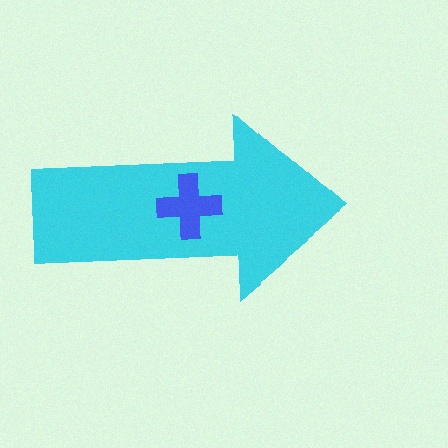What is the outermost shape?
The cyan arrow.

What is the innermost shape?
The blue cross.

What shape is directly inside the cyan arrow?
The blue cross.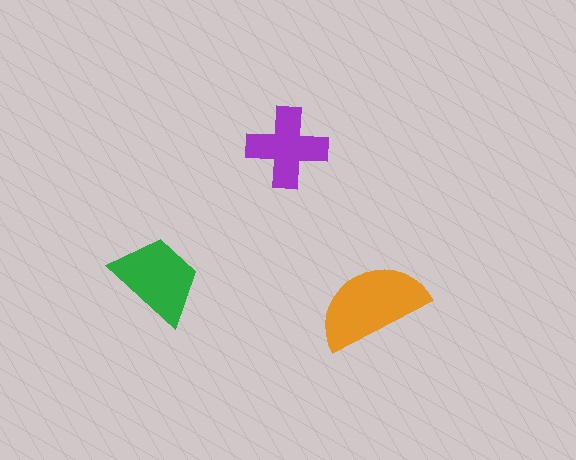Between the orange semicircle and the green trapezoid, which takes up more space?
The orange semicircle.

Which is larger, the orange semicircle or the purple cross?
The orange semicircle.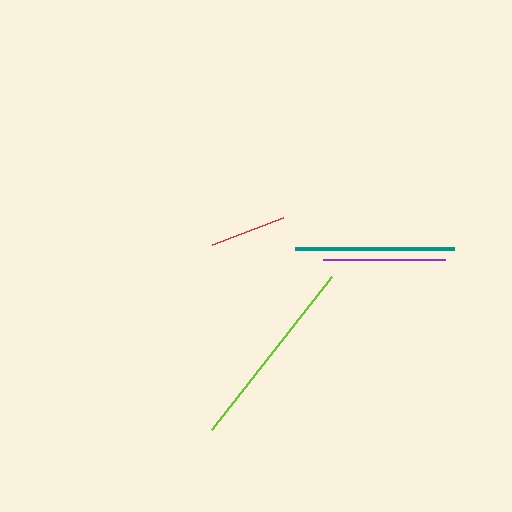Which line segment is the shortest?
The red line is the shortest at approximately 76 pixels.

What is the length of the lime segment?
The lime segment is approximately 195 pixels long.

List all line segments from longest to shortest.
From longest to shortest: lime, teal, purple, red.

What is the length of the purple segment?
The purple segment is approximately 122 pixels long.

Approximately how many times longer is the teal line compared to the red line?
The teal line is approximately 2.1 times the length of the red line.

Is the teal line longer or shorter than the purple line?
The teal line is longer than the purple line.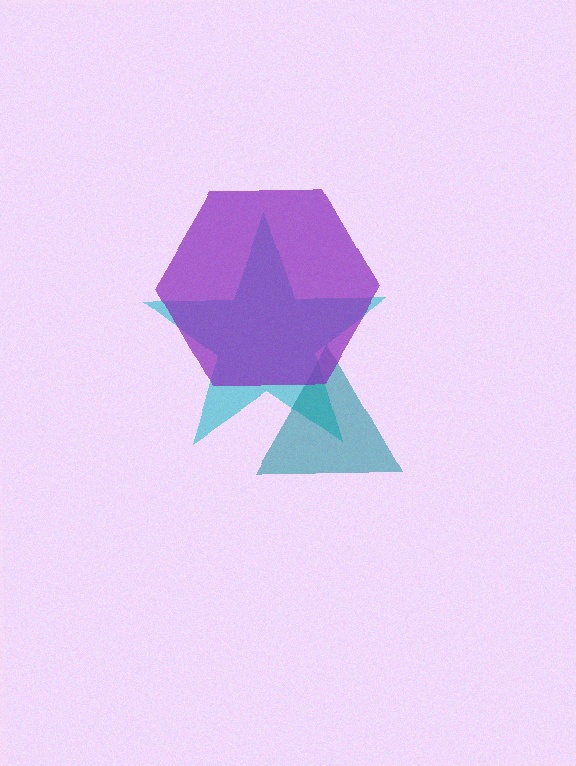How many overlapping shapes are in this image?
There are 3 overlapping shapes in the image.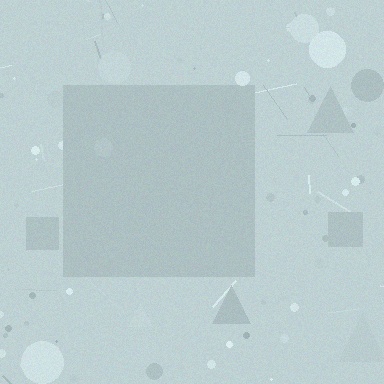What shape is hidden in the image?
A square is hidden in the image.